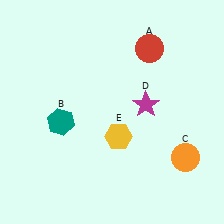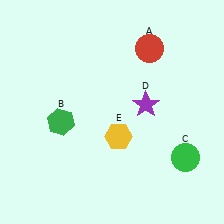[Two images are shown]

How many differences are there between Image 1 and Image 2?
There are 3 differences between the two images.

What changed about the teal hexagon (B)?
In Image 1, B is teal. In Image 2, it changed to green.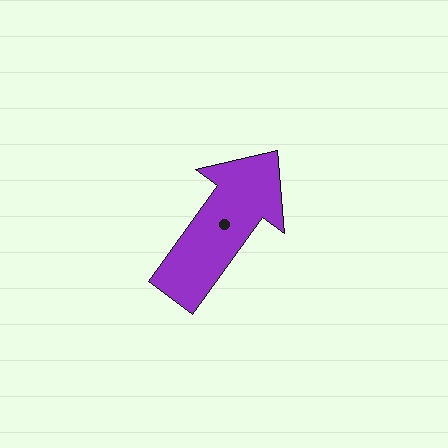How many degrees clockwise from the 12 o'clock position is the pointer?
Approximately 36 degrees.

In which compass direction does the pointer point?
Northeast.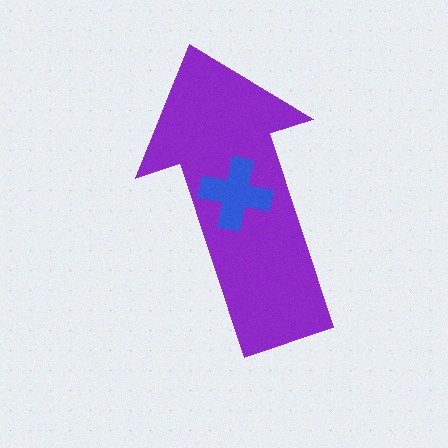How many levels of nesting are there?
2.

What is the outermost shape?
The purple arrow.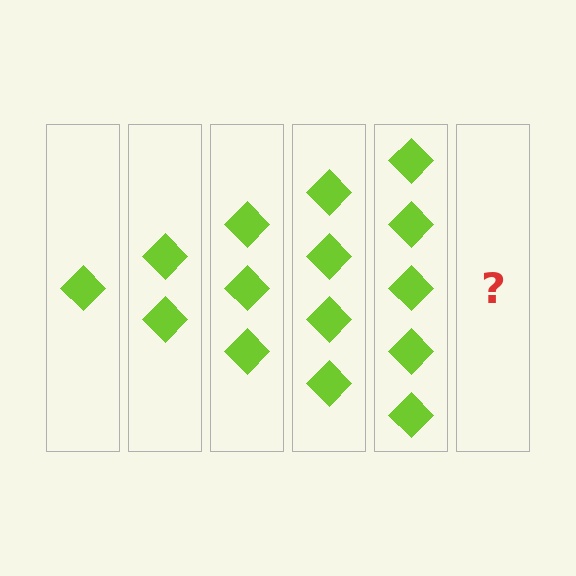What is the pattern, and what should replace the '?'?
The pattern is that each step adds one more diamond. The '?' should be 6 diamonds.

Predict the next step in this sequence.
The next step is 6 diamonds.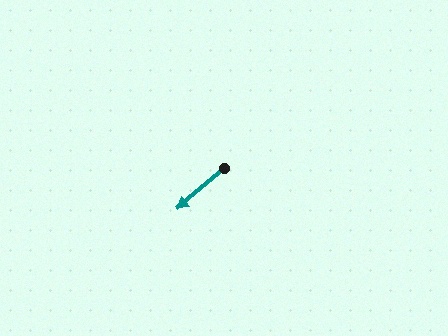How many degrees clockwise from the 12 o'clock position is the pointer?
Approximately 229 degrees.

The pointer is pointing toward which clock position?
Roughly 8 o'clock.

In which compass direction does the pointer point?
Southwest.